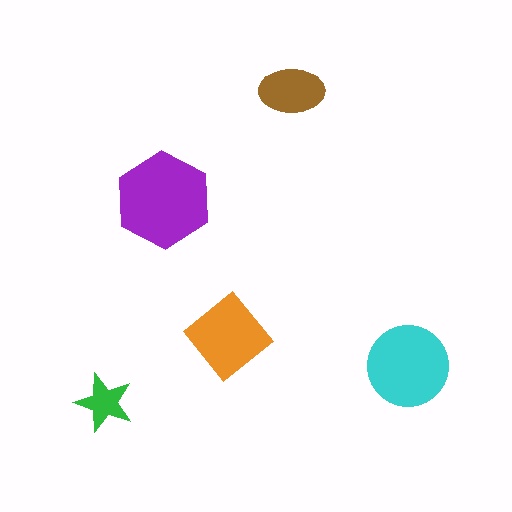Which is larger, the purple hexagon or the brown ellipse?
The purple hexagon.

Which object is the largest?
The purple hexagon.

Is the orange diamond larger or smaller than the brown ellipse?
Larger.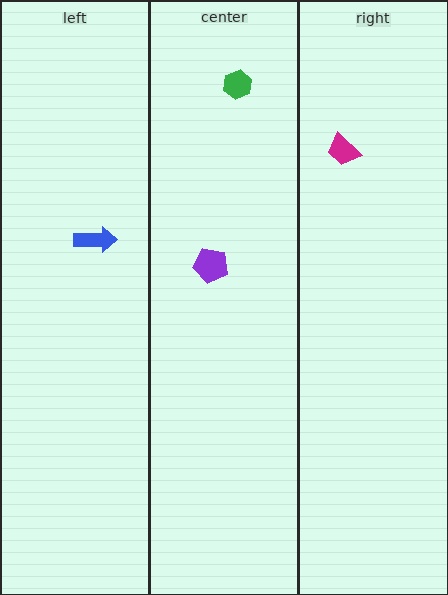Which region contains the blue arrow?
The left region.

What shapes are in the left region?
The blue arrow.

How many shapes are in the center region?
2.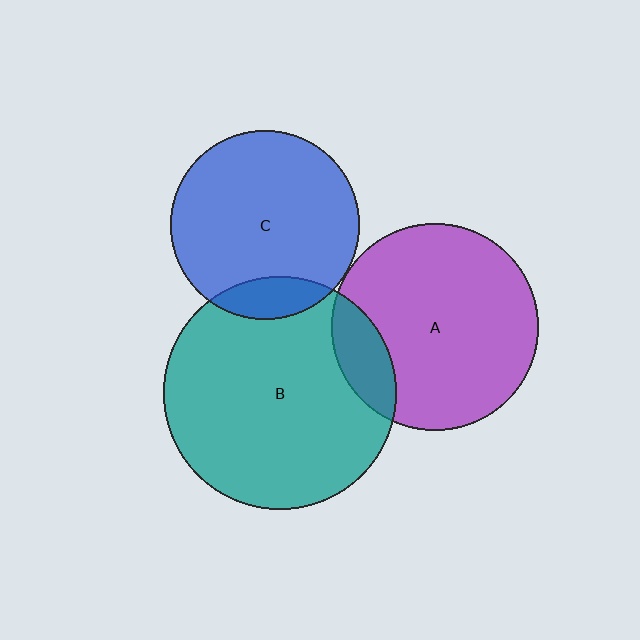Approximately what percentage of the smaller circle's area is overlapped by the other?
Approximately 15%.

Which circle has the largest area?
Circle B (teal).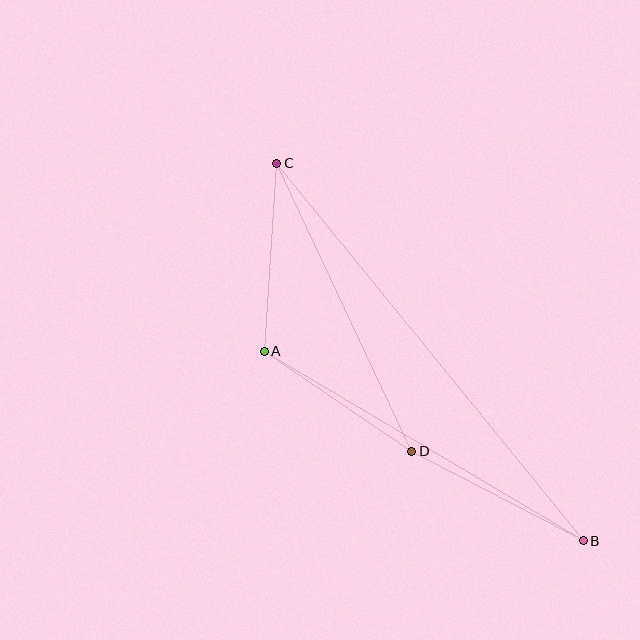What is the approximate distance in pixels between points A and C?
The distance between A and C is approximately 188 pixels.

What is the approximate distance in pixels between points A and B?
The distance between A and B is approximately 371 pixels.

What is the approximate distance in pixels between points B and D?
The distance between B and D is approximately 193 pixels.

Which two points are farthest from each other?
Points B and C are farthest from each other.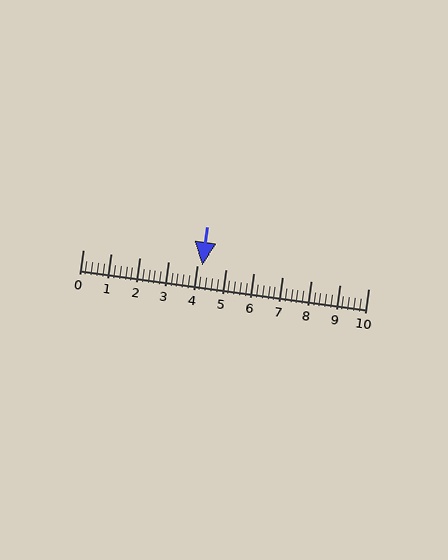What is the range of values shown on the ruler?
The ruler shows values from 0 to 10.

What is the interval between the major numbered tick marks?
The major tick marks are spaced 1 units apart.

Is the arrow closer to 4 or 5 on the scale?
The arrow is closer to 4.